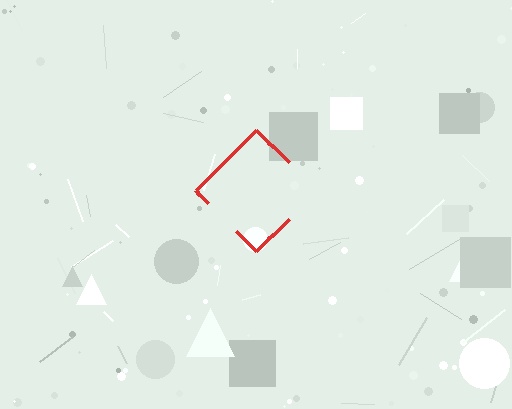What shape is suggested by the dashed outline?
The dashed outline suggests a diamond.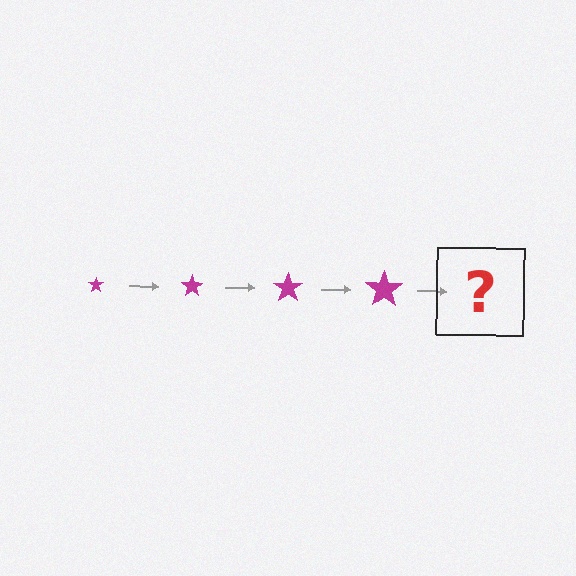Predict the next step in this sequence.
The next step is a magenta star, larger than the previous one.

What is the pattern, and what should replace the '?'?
The pattern is that the star gets progressively larger each step. The '?' should be a magenta star, larger than the previous one.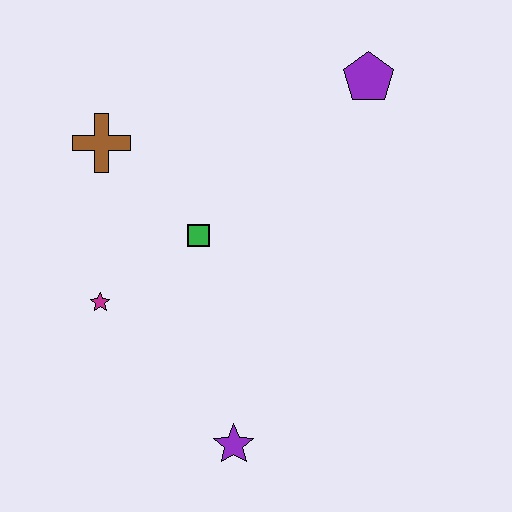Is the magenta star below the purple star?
No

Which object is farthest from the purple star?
The purple pentagon is farthest from the purple star.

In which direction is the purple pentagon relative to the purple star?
The purple pentagon is above the purple star.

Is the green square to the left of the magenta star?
No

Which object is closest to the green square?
The magenta star is closest to the green square.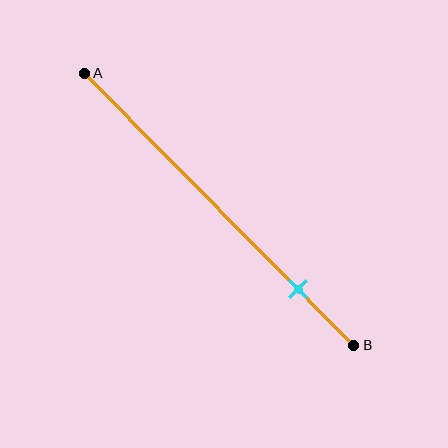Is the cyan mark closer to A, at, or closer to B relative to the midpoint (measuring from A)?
The cyan mark is closer to point B than the midpoint of segment AB.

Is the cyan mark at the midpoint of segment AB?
No, the mark is at about 80% from A, not at the 50% midpoint.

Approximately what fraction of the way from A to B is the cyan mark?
The cyan mark is approximately 80% of the way from A to B.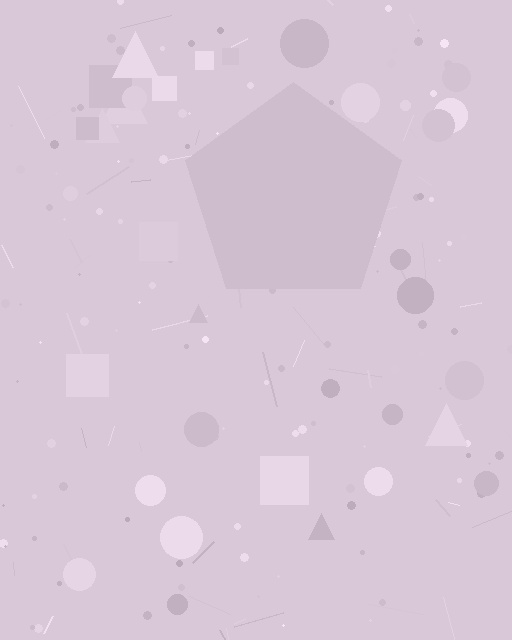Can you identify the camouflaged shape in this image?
The camouflaged shape is a pentagon.